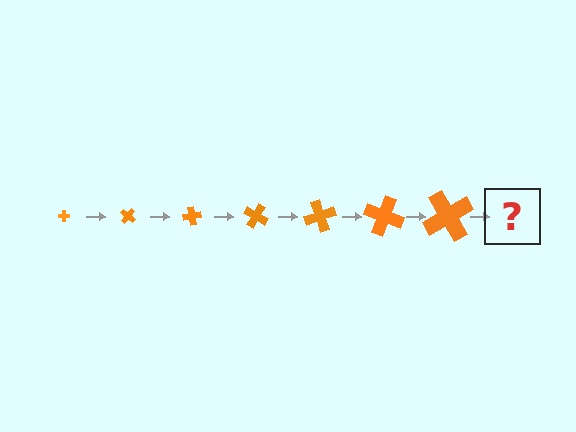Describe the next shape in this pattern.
It should be a cross, larger than the previous one and rotated 280 degrees from the start.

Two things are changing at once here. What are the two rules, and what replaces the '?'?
The two rules are that the cross grows larger each step and it rotates 40 degrees each step. The '?' should be a cross, larger than the previous one and rotated 280 degrees from the start.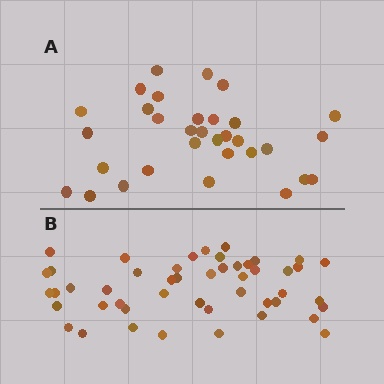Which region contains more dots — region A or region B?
Region B (the bottom region) has more dots.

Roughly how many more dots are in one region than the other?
Region B has approximately 15 more dots than region A.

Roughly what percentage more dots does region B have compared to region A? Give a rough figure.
About 50% more.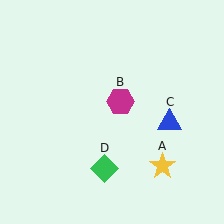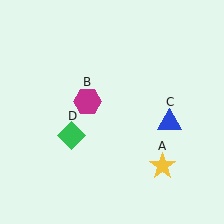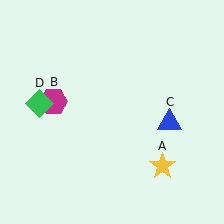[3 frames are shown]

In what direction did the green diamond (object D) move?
The green diamond (object D) moved up and to the left.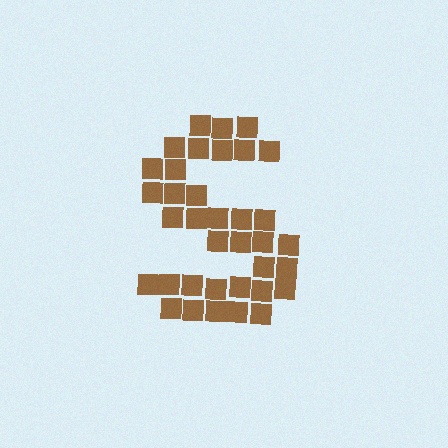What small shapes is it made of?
It is made of small squares.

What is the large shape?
The large shape is the letter S.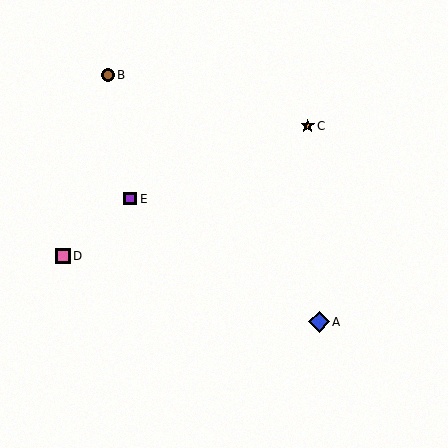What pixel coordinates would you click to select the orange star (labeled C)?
Click at (308, 126) to select the orange star C.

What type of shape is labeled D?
Shape D is a pink square.